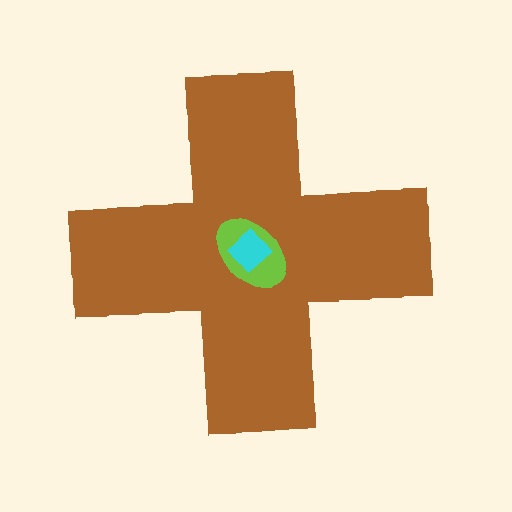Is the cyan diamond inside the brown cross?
Yes.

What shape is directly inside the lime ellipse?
The cyan diamond.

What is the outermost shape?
The brown cross.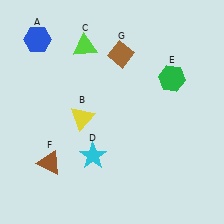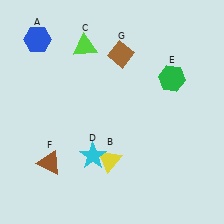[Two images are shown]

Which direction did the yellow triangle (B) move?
The yellow triangle (B) moved down.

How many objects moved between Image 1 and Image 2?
1 object moved between the two images.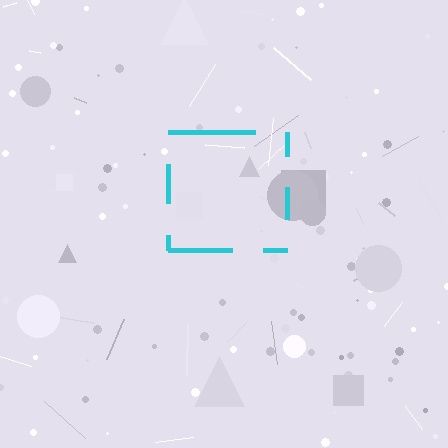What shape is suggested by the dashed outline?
The dashed outline suggests a square.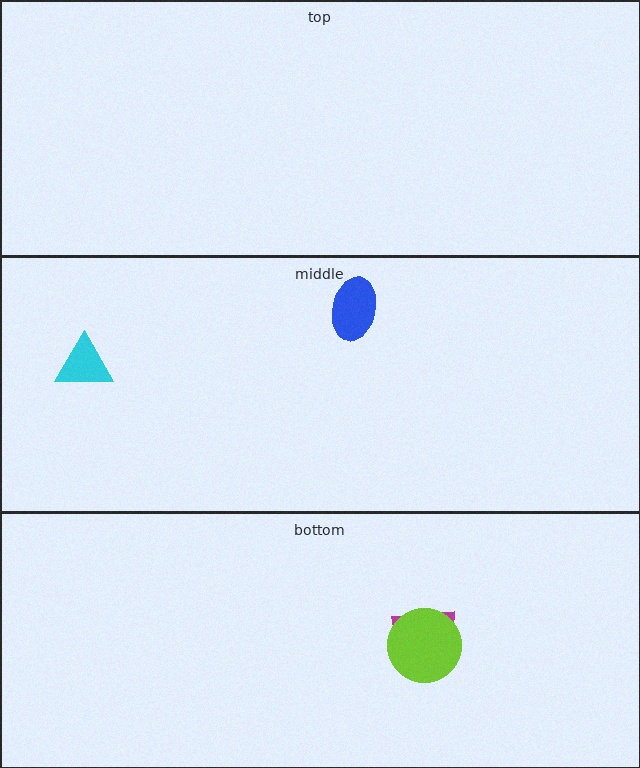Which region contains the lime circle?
The bottom region.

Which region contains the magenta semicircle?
The bottom region.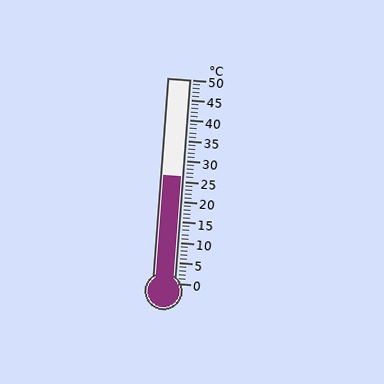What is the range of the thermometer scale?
The thermometer scale ranges from 0°C to 50°C.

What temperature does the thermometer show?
The thermometer shows approximately 26°C.